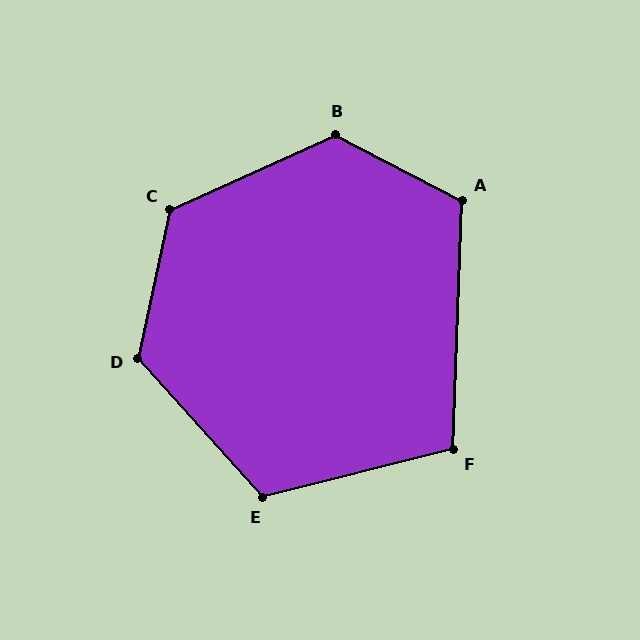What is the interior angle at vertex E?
Approximately 118 degrees (obtuse).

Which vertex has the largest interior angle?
B, at approximately 128 degrees.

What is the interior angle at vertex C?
Approximately 127 degrees (obtuse).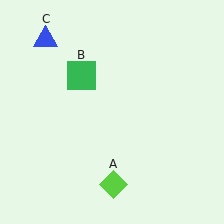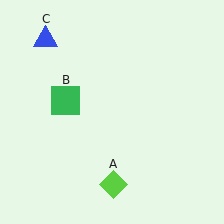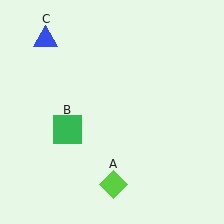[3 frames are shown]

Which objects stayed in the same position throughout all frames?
Lime diamond (object A) and blue triangle (object C) remained stationary.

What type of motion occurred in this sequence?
The green square (object B) rotated counterclockwise around the center of the scene.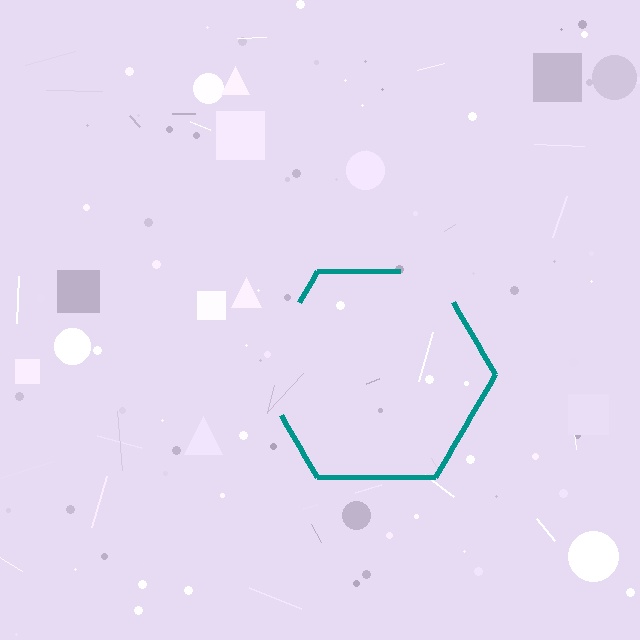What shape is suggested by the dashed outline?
The dashed outline suggests a hexagon.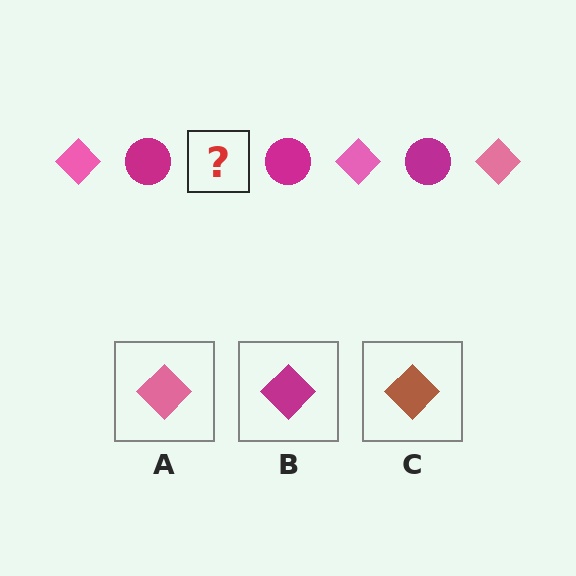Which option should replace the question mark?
Option A.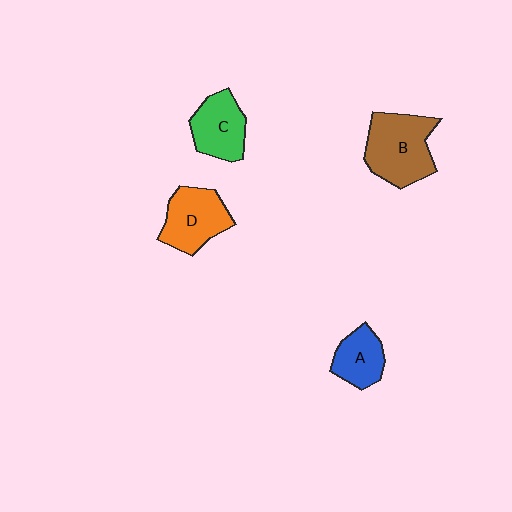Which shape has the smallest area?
Shape A (blue).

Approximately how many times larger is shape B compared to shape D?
Approximately 1.2 times.